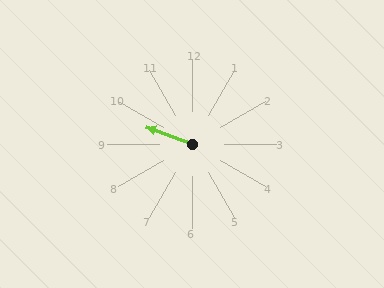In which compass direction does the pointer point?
West.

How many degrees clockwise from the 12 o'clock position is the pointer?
Approximately 290 degrees.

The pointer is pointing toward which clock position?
Roughly 10 o'clock.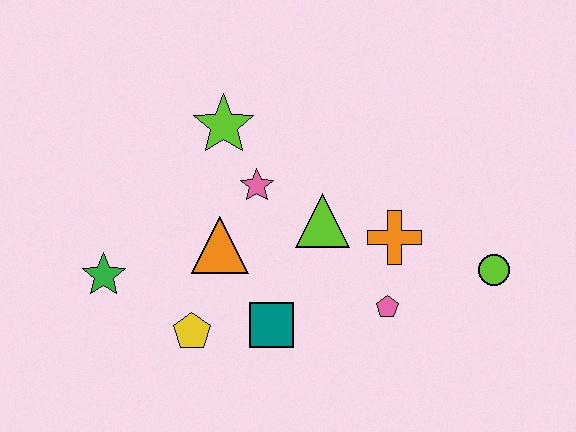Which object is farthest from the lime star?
The lime circle is farthest from the lime star.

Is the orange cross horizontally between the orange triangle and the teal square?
No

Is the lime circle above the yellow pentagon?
Yes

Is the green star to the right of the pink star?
No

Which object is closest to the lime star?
The pink star is closest to the lime star.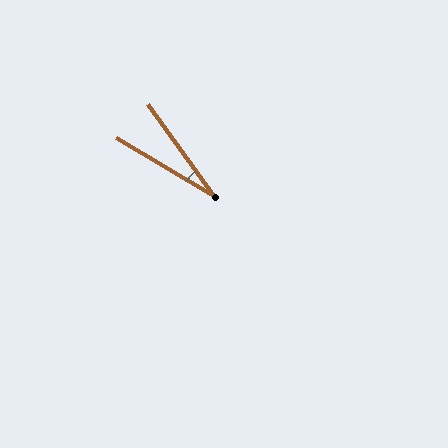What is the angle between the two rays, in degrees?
Approximately 23 degrees.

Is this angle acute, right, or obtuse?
It is acute.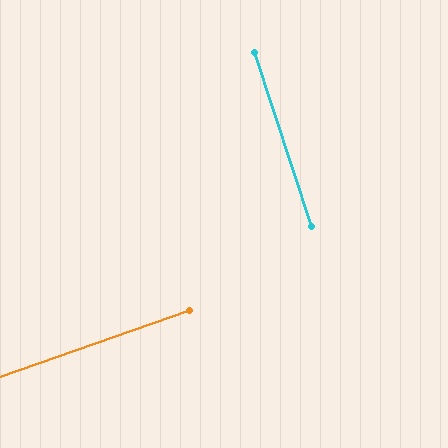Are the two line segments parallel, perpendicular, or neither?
Perpendicular — they meet at approximately 89°.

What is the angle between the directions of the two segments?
Approximately 89 degrees.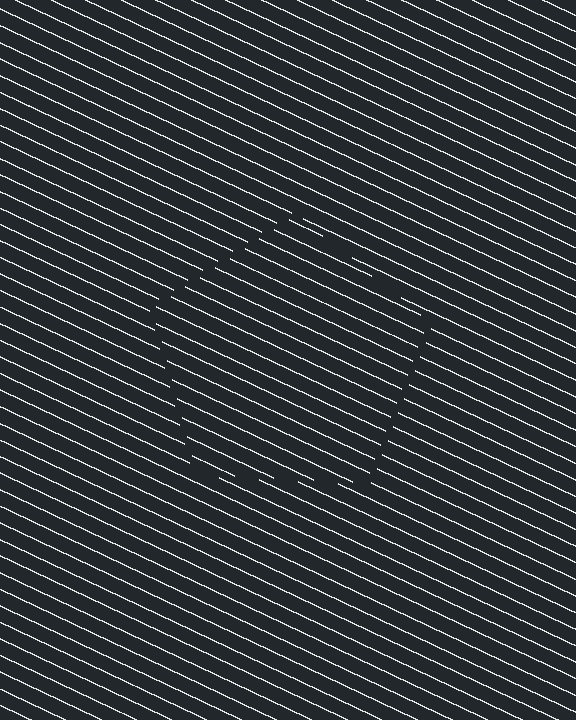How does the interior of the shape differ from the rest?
The interior of the shape contains the same grating, shifted by half a period — the contour is defined by the phase discontinuity where line-ends from the inner and outer gratings abut.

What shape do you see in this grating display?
An illusory pentagon. The interior of the shape contains the same grating, shifted by half a period — the contour is defined by the phase discontinuity where line-ends from the inner and outer gratings abut.